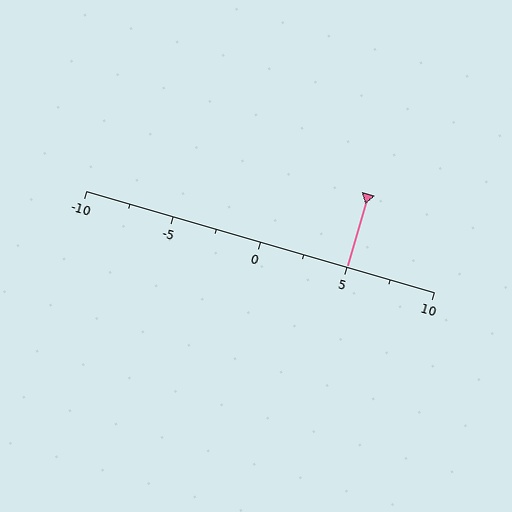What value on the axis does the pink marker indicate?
The marker indicates approximately 5.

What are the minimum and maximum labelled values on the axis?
The axis runs from -10 to 10.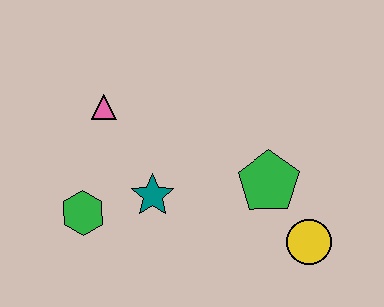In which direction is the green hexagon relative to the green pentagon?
The green hexagon is to the left of the green pentagon.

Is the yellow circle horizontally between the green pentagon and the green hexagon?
No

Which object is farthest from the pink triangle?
The yellow circle is farthest from the pink triangle.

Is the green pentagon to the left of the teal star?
No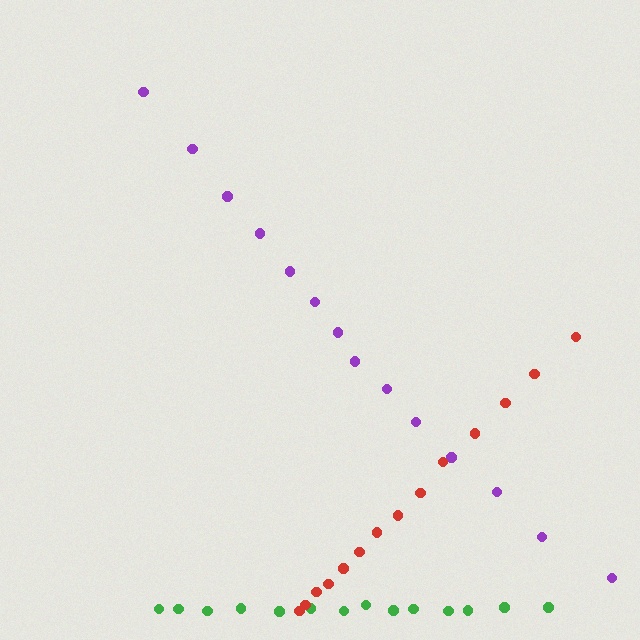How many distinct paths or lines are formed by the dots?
There are 3 distinct paths.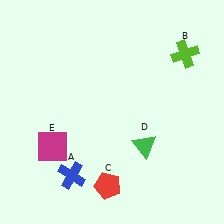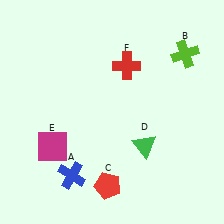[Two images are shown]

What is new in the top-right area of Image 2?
A red cross (F) was added in the top-right area of Image 2.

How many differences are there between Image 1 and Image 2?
There is 1 difference between the two images.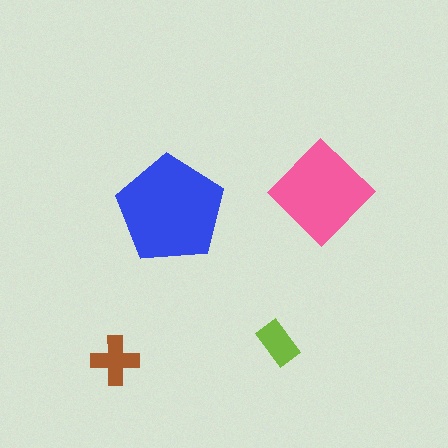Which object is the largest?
The blue pentagon.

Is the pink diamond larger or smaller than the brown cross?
Larger.